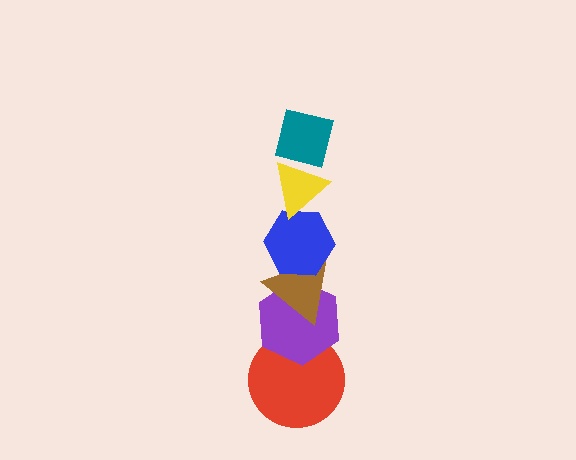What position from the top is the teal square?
The teal square is 1st from the top.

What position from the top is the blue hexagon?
The blue hexagon is 3rd from the top.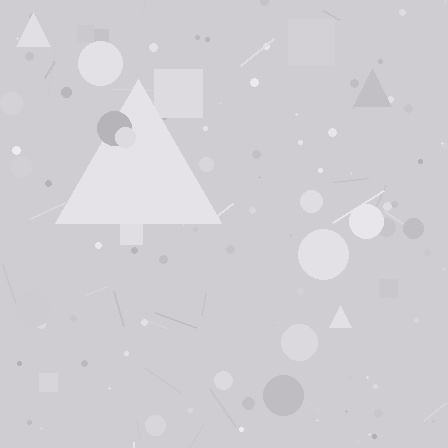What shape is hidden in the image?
A triangle is hidden in the image.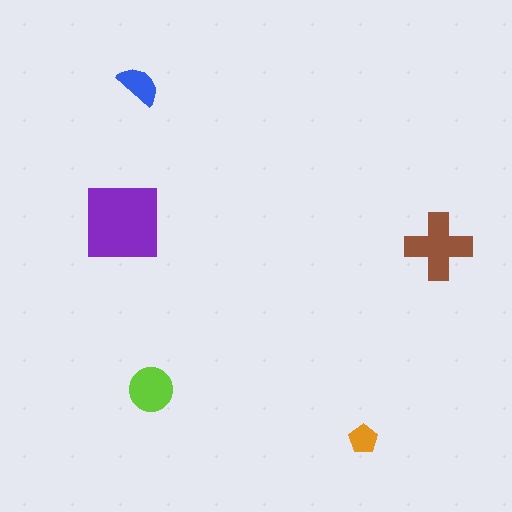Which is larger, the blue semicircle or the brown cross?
The brown cross.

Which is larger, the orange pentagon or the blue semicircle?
The blue semicircle.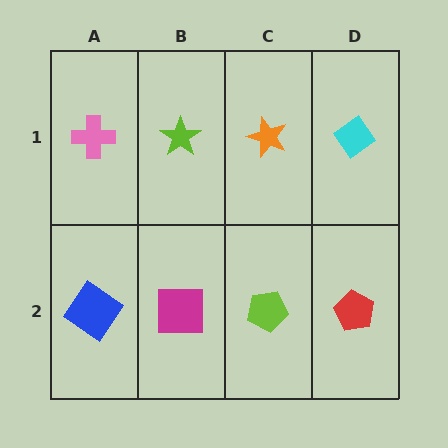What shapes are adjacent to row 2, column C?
An orange star (row 1, column C), a magenta square (row 2, column B), a red pentagon (row 2, column D).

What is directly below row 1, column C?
A lime pentagon.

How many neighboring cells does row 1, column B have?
3.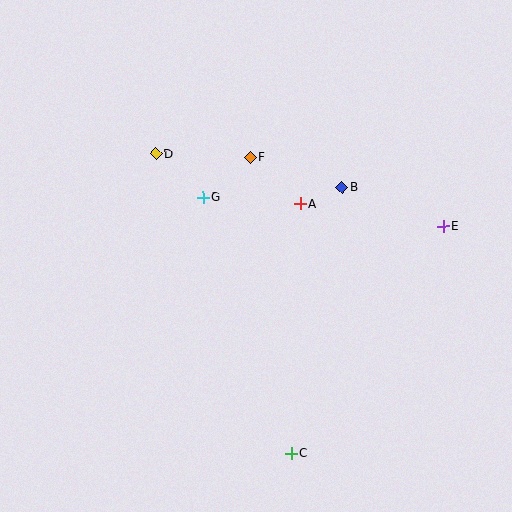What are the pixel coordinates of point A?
Point A is at (300, 204).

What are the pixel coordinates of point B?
Point B is at (342, 187).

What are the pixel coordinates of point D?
Point D is at (156, 154).